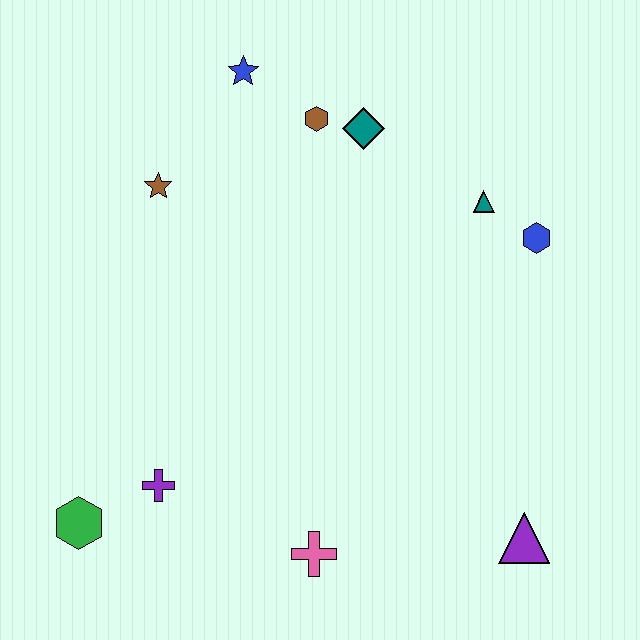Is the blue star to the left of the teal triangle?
Yes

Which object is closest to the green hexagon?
The purple cross is closest to the green hexagon.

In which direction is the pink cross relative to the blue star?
The pink cross is below the blue star.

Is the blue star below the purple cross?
No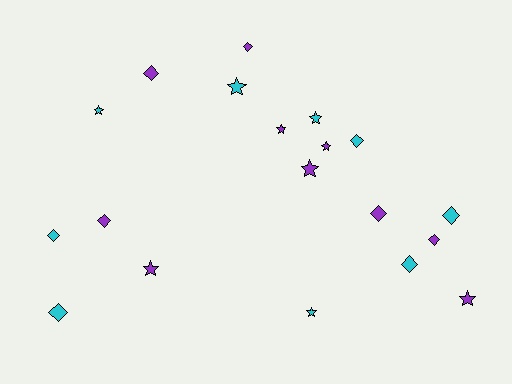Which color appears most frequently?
Purple, with 10 objects.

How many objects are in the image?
There are 19 objects.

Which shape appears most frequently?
Diamond, with 10 objects.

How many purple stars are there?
There are 5 purple stars.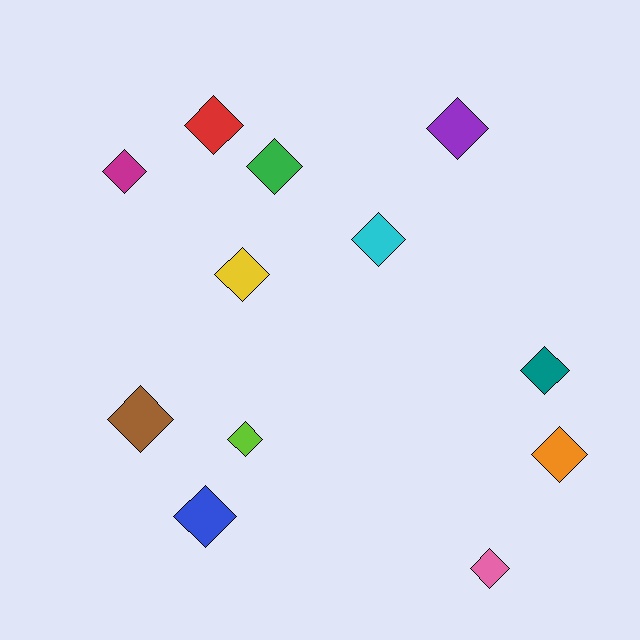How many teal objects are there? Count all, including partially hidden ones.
There is 1 teal object.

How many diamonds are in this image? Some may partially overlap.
There are 12 diamonds.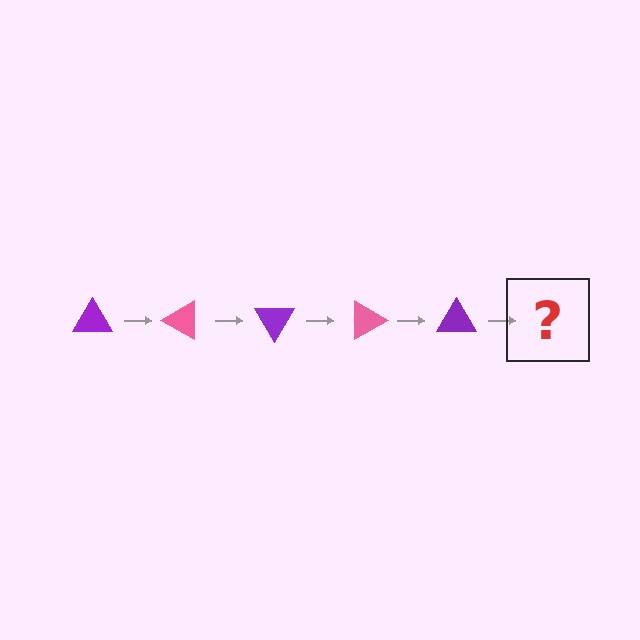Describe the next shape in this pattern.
It should be a pink triangle, rotated 150 degrees from the start.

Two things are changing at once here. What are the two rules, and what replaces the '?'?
The two rules are that it rotates 30 degrees each step and the color cycles through purple and pink. The '?' should be a pink triangle, rotated 150 degrees from the start.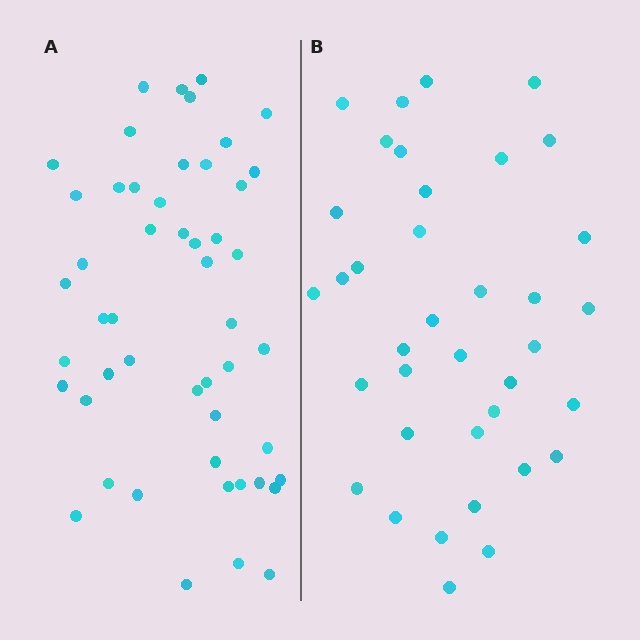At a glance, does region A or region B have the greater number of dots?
Region A (the left region) has more dots.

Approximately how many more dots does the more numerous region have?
Region A has approximately 15 more dots than region B.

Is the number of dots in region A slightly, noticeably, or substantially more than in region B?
Region A has noticeably more, but not dramatically so. The ratio is roughly 1.4 to 1.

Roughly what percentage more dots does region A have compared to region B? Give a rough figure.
About 35% more.